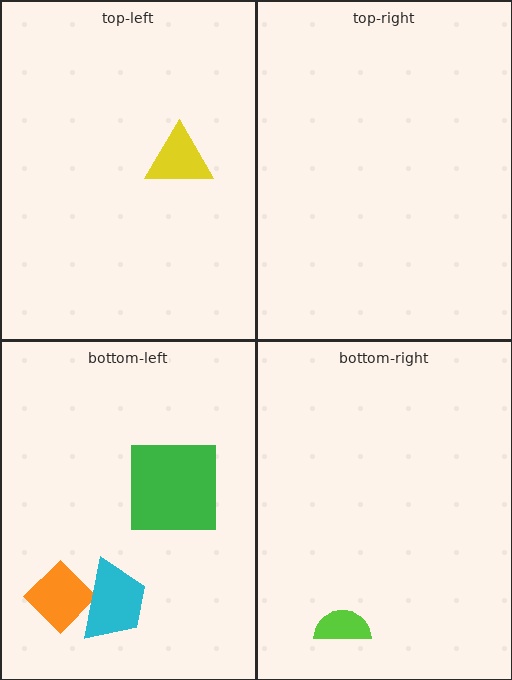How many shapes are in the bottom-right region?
1.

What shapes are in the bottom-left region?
The green square, the orange diamond, the cyan trapezoid.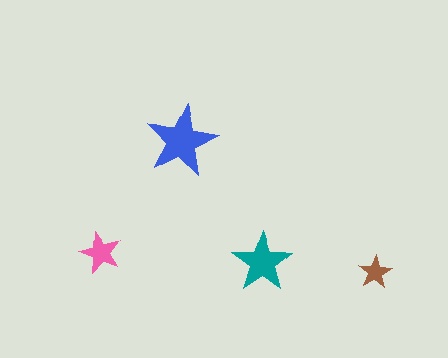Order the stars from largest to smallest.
the blue one, the teal one, the pink one, the brown one.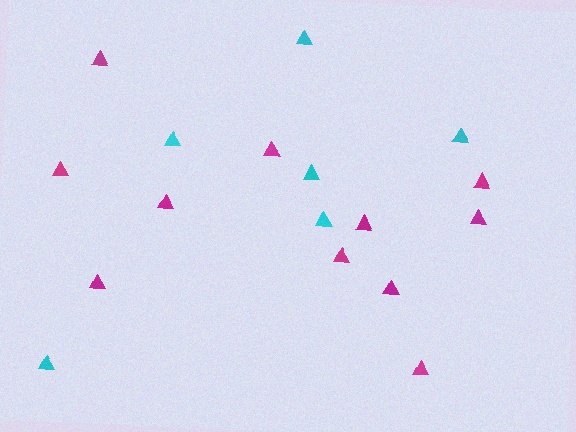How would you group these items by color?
There are 2 groups: one group of cyan triangles (6) and one group of magenta triangles (11).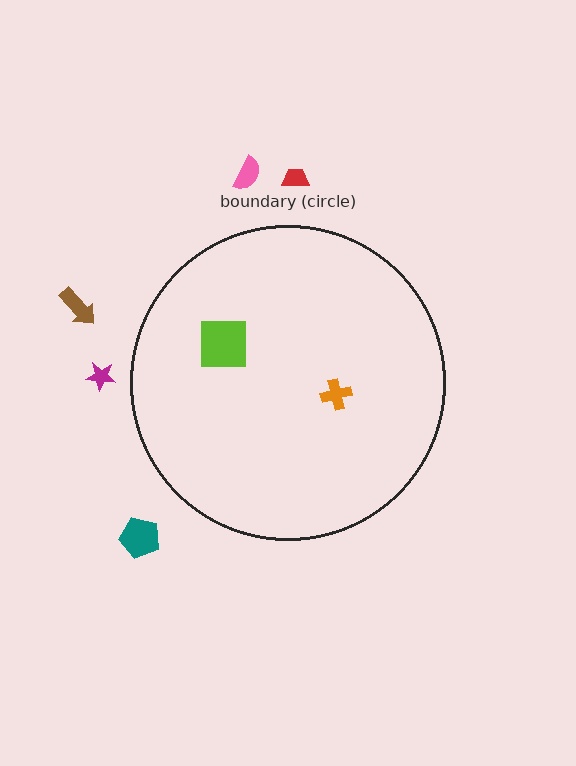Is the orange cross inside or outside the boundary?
Inside.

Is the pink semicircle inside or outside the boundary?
Outside.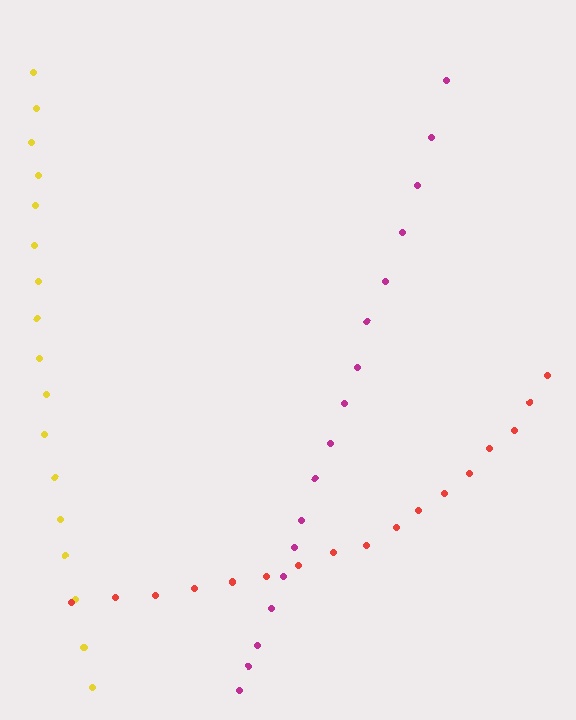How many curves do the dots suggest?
There are 3 distinct paths.